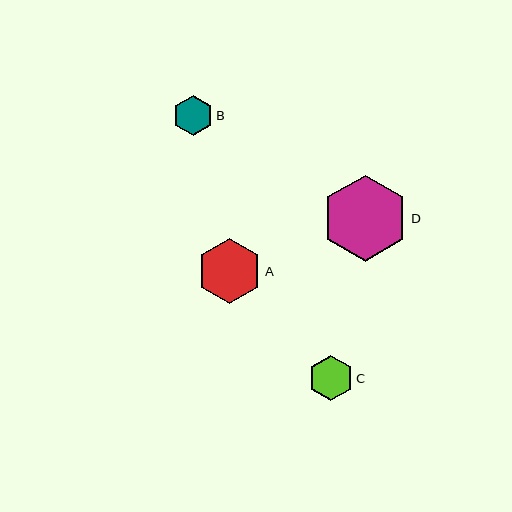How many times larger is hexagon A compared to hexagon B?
Hexagon A is approximately 1.6 times the size of hexagon B.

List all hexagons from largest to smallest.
From largest to smallest: D, A, C, B.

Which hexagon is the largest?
Hexagon D is the largest with a size of approximately 86 pixels.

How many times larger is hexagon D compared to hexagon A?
Hexagon D is approximately 1.3 times the size of hexagon A.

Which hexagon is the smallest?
Hexagon B is the smallest with a size of approximately 40 pixels.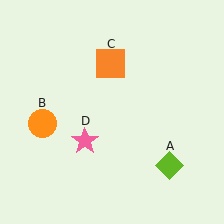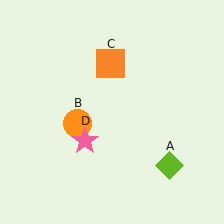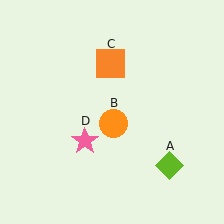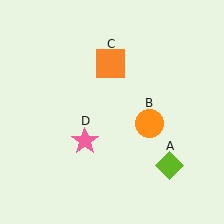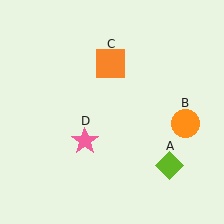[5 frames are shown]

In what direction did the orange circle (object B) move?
The orange circle (object B) moved right.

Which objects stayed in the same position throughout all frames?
Lime diamond (object A) and orange square (object C) and pink star (object D) remained stationary.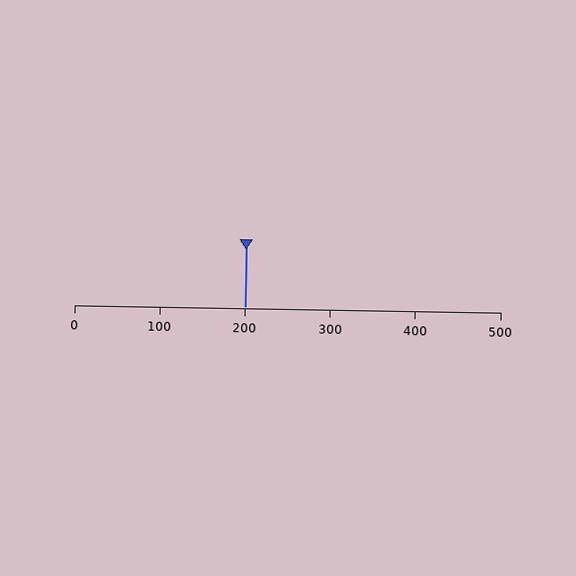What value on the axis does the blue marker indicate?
The marker indicates approximately 200.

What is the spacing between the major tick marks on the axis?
The major ticks are spaced 100 apart.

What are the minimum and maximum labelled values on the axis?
The axis runs from 0 to 500.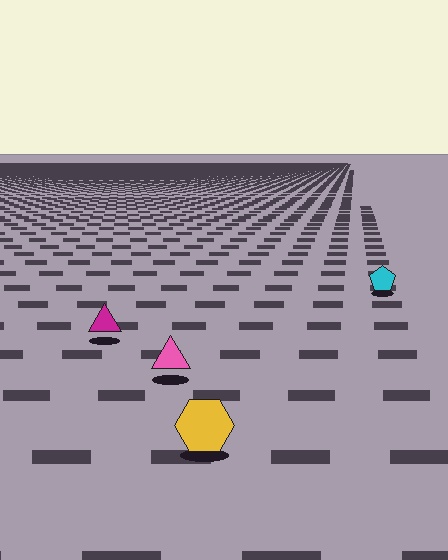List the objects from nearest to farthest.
From nearest to farthest: the yellow hexagon, the pink triangle, the magenta triangle, the cyan pentagon.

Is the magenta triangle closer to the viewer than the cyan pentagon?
Yes. The magenta triangle is closer — you can tell from the texture gradient: the ground texture is coarser near it.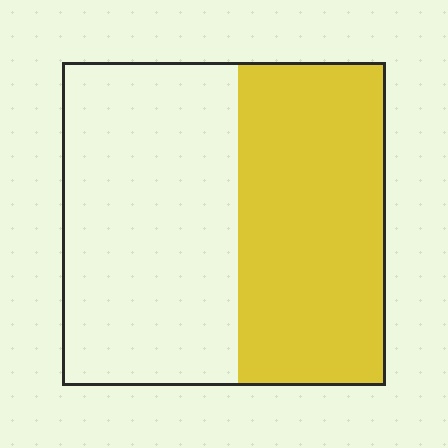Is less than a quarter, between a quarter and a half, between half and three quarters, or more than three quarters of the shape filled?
Between a quarter and a half.